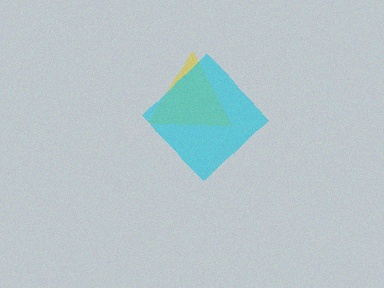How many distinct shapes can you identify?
There are 2 distinct shapes: a yellow triangle, a cyan diamond.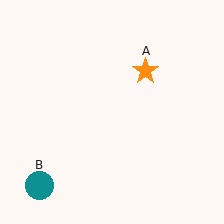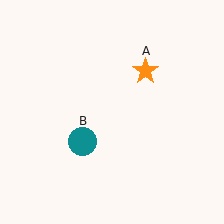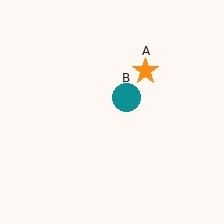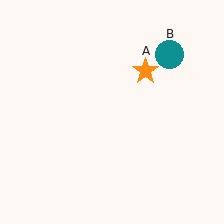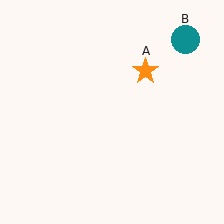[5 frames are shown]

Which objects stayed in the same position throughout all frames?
Orange star (object A) remained stationary.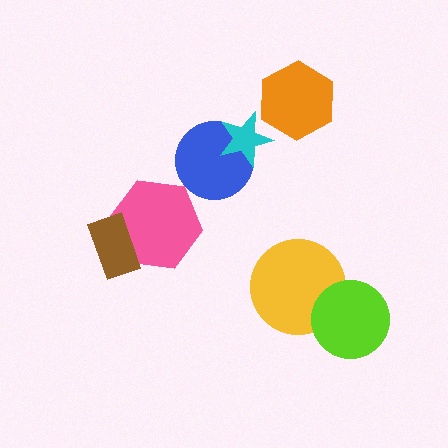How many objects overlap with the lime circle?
1 object overlaps with the lime circle.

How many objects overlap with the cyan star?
1 object overlaps with the cyan star.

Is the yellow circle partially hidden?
Yes, it is partially covered by another shape.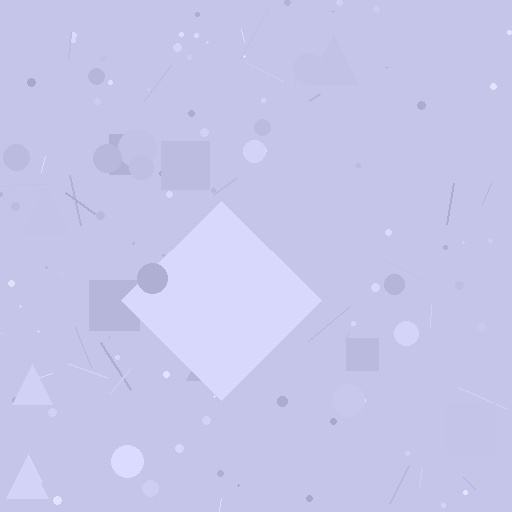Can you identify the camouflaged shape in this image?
The camouflaged shape is a diamond.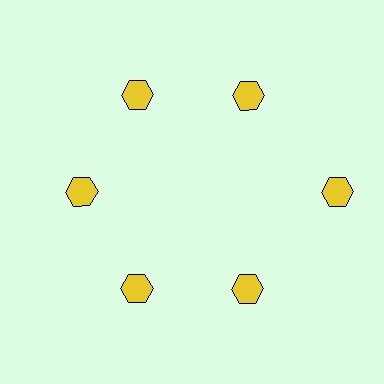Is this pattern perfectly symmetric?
No. The 6 yellow hexagons are arranged in a ring, but one element near the 3 o'clock position is pushed outward from the center, breaking the 6-fold rotational symmetry.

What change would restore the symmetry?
The symmetry would be restored by moving it inward, back onto the ring so that all 6 hexagons sit at equal angles and equal distance from the center.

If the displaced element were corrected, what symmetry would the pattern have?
It would have 6-fold rotational symmetry — the pattern would map onto itself every 60 degrees.